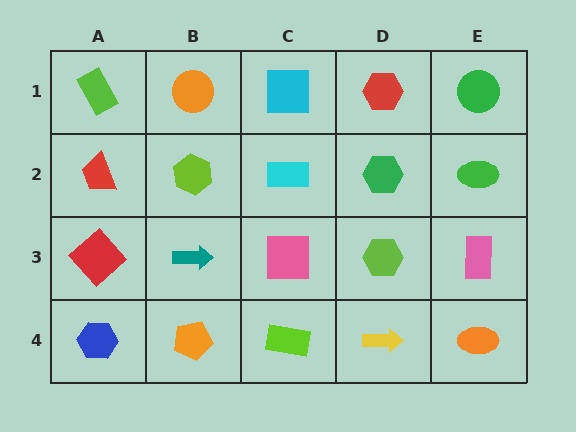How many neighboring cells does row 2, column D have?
4.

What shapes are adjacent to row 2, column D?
A red hexagon (row 1, column D), a lime hexagon (row 3, column D), a cyan rectangle (row 2, column C), a green ellipse (row 2, column E).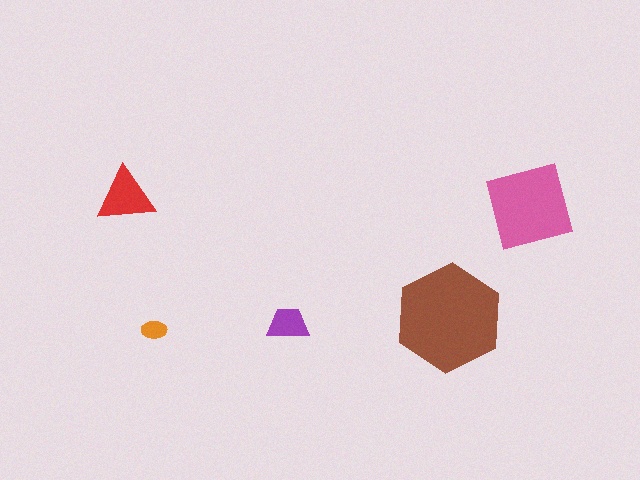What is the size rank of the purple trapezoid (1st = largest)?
4th.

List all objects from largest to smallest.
The brown hexagon, the pink square, the red triangle, the purple trapezoid, the orange ellipse.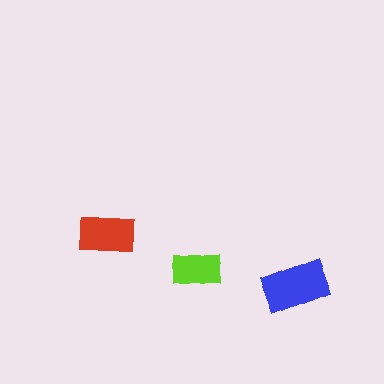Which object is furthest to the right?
The blue rectangle is rightmost.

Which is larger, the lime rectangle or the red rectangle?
The red one.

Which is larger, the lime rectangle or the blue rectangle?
The blue one.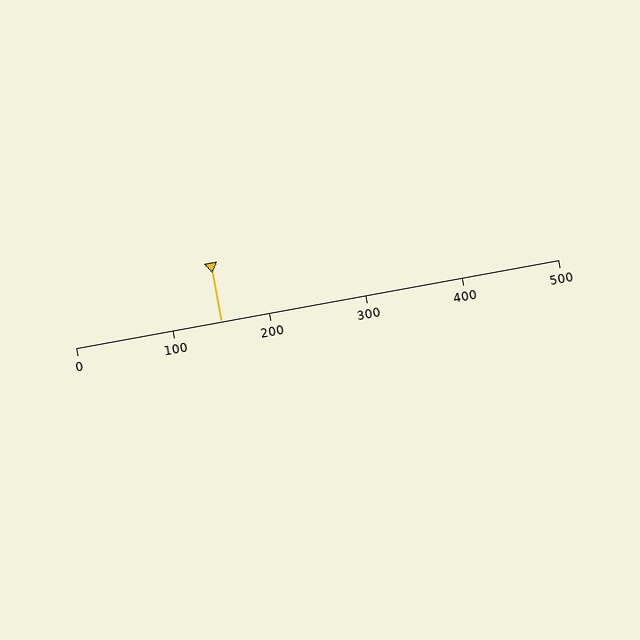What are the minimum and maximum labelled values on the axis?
The axis runs from 0 to 500.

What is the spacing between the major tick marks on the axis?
The major ticks are spaced 100 apart.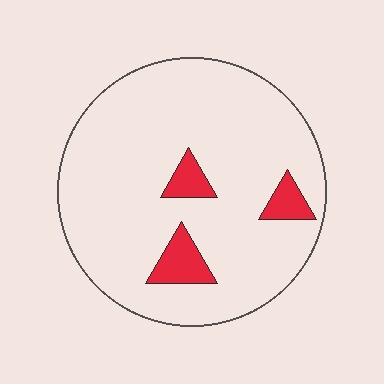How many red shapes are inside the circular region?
3.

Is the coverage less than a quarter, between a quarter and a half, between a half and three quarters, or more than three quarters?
Less than a quarter.